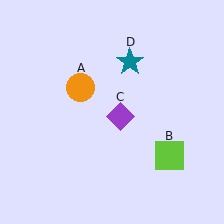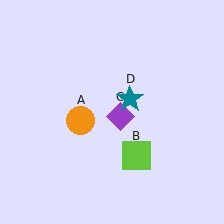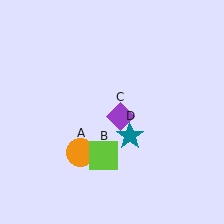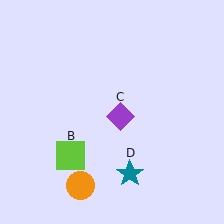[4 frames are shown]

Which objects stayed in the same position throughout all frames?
Purple diamond (object C) remained stationary.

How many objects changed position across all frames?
3 objects changed position: orange circle (object A), lime square (object B), teal star (object D).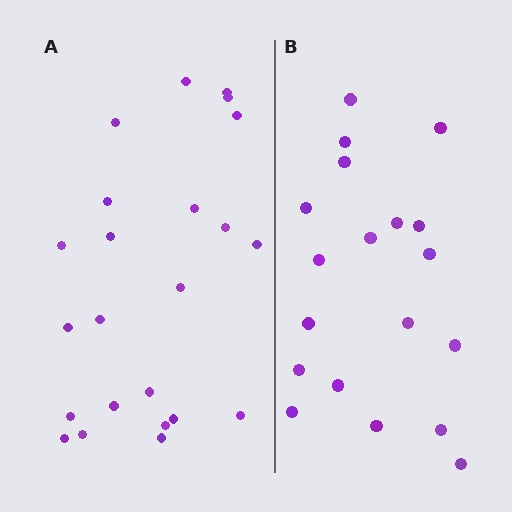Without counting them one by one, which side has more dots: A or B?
Region A (the left region) has more dots.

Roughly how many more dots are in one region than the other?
Region A has about 4 more dots than region B.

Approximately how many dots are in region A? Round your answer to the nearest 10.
About 20 dots. (The exact count is 23, which rounds to 20.)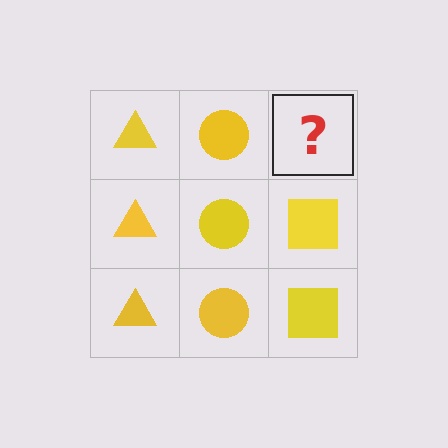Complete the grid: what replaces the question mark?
The question mark should be replaced with a yellow square.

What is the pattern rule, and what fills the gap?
The rule is that each column has a consistent shape. The gap should be filled with a yellow square.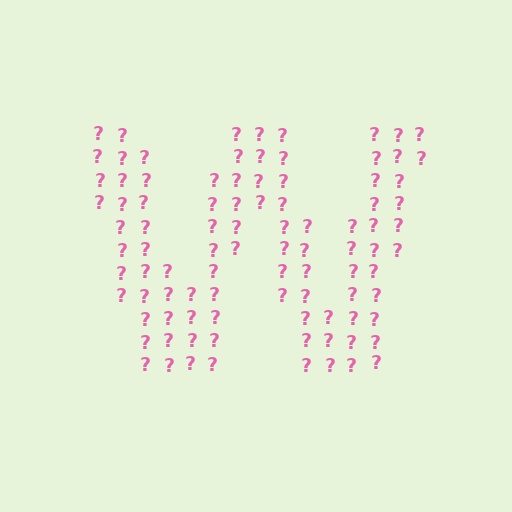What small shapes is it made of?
It is made of small question marks.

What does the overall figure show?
The overall figure shows the letter W.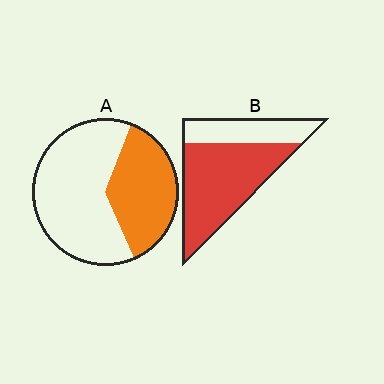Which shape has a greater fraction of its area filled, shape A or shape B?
Shape B.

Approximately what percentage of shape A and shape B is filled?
A is approximately 40% and B is approximately 70%.